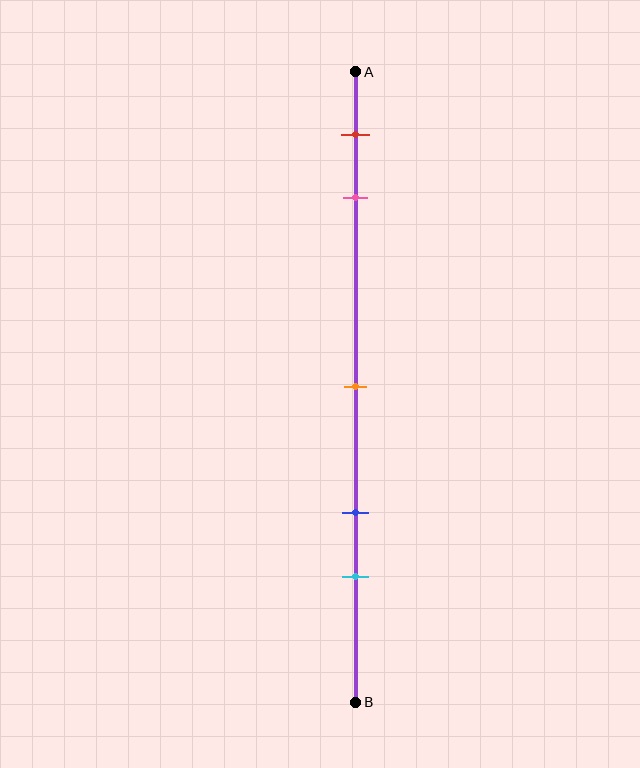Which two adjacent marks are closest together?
The red and pink marks are the closest adjacent pair.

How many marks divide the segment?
There are 5 marks dividing the segment.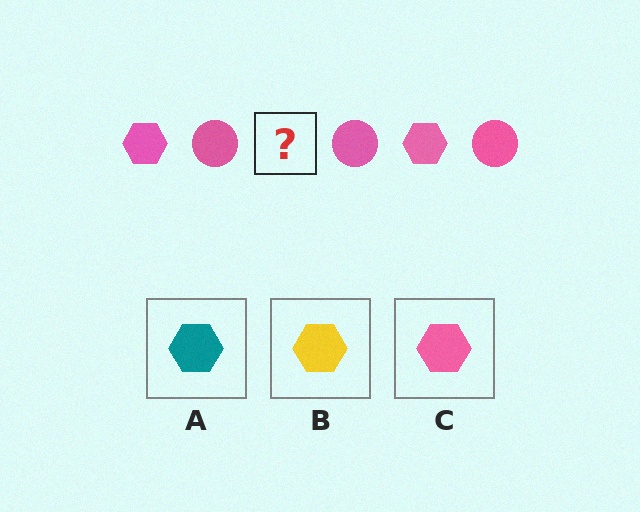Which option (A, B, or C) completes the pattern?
C.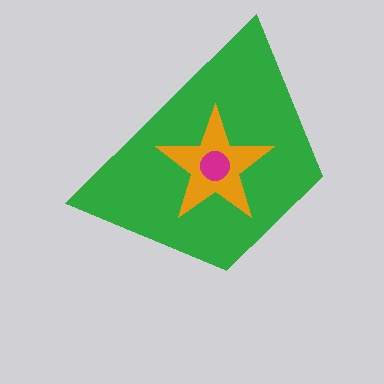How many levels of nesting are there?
3.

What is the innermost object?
The magenta circle.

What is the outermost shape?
The green trapezoid.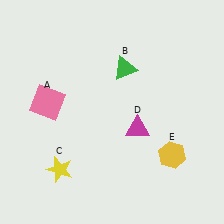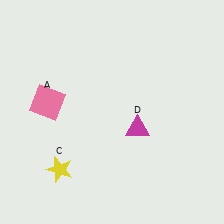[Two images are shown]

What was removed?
The yellow hexagon (E), the green triangle (B) were removed in Image 2.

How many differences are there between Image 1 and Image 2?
There are 2 differences between the two images.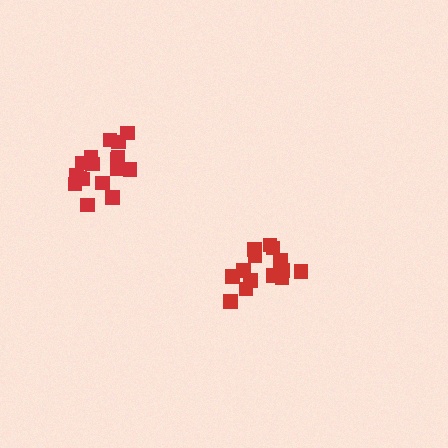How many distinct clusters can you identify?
There are 2 distinct clusters.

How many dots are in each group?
Group 1: 17 dots, Group 2: 15 dots (32 total).